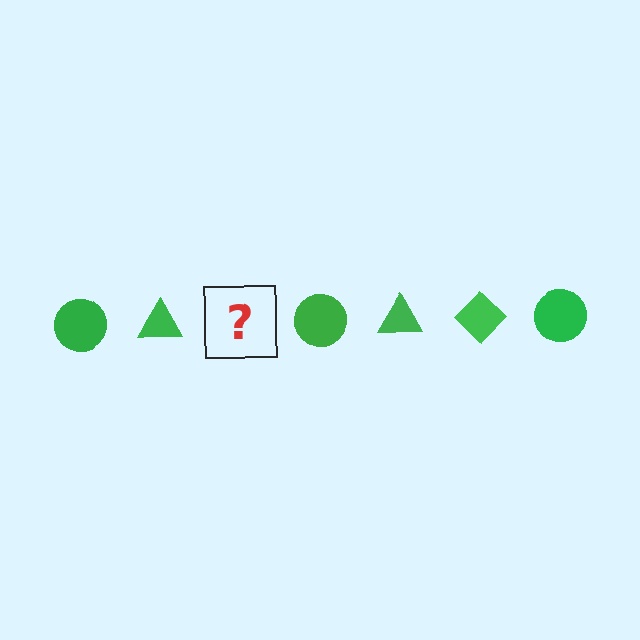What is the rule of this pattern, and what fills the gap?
The rule is that the pattern cycles through circle, triangle, diamond shapes in green. The gap should be filled with a green diamond.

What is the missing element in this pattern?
The missing element is a green diamond.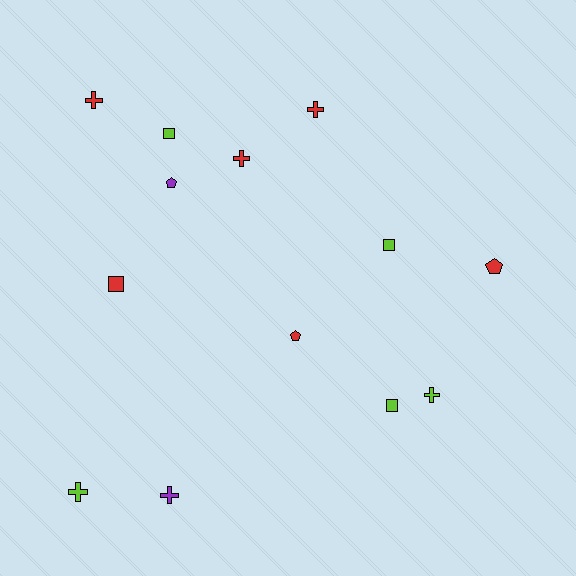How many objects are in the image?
There are 13 objects.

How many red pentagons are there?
There are 2 red pentagons.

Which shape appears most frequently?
Cross, with 6 objects.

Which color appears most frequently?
Red, with 6 objects.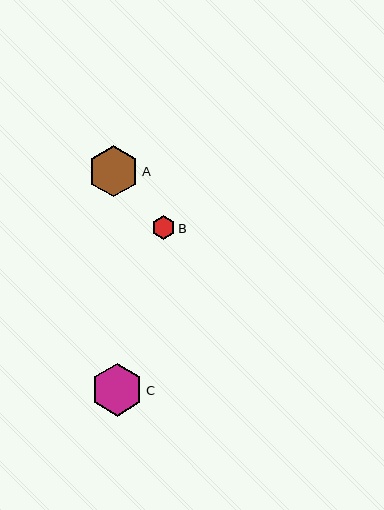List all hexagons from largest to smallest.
From largest to smallest: C, A, B.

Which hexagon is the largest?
Hexagon C is the largest with a size of approximately 52 pixels.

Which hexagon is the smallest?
Hexagon B is the smallest with a size of approximately 24 pixels.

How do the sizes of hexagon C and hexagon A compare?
Hexagon C and hexagon A are approximately the same size.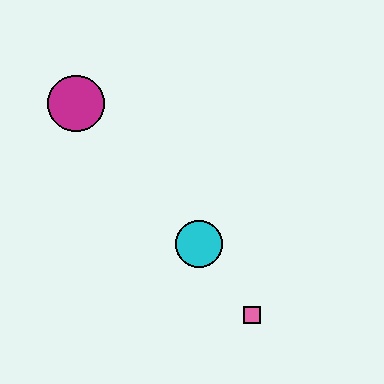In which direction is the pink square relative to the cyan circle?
The pink square is below the cyan circle.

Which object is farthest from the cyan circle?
The magenta circle is farthest from the cyan circle.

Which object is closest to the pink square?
The cyan circle is closest to the pink square.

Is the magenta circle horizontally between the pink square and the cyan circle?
No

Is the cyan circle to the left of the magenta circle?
No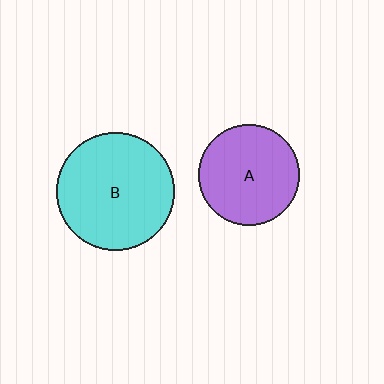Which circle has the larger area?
Circle B (cyan).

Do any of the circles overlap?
No, none of the circles overlap.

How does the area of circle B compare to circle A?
Approximately 1.4 times.